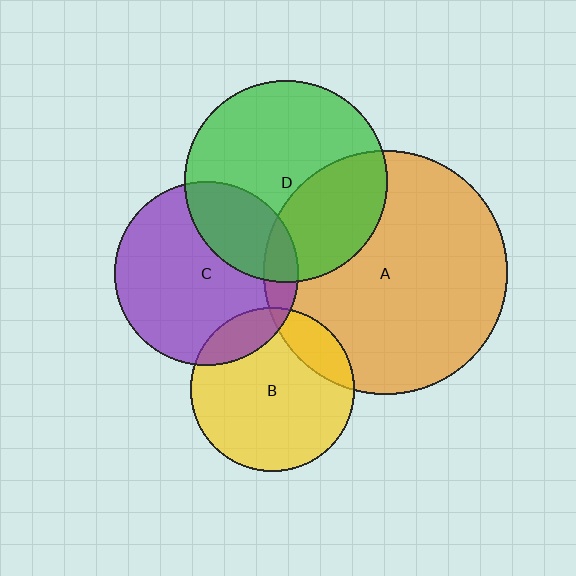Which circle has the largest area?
Circle A (orange).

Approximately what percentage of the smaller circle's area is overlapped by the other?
Approximately 35%.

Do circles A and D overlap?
Yes.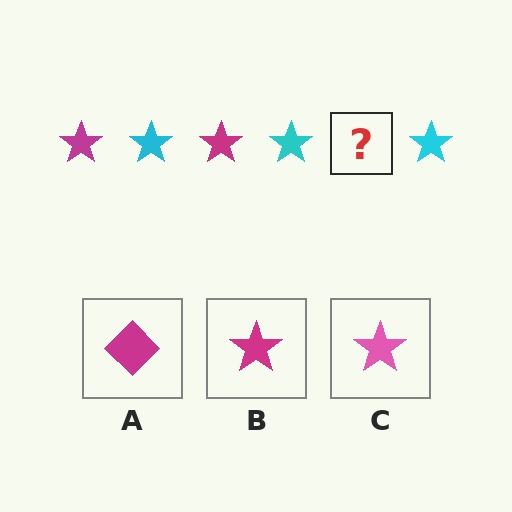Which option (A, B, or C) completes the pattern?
B.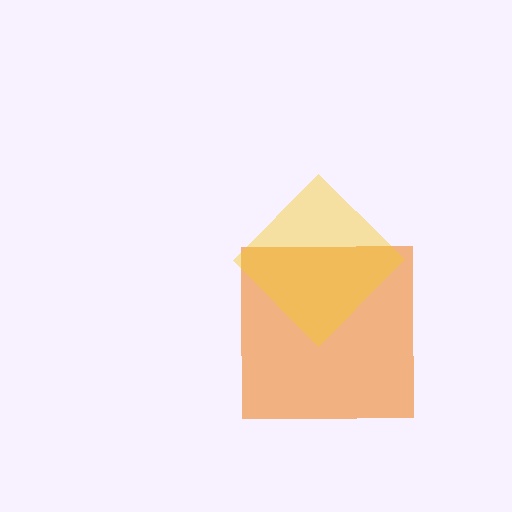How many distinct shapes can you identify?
There are 2 distinct shapes: an orange square, a yellow diamond.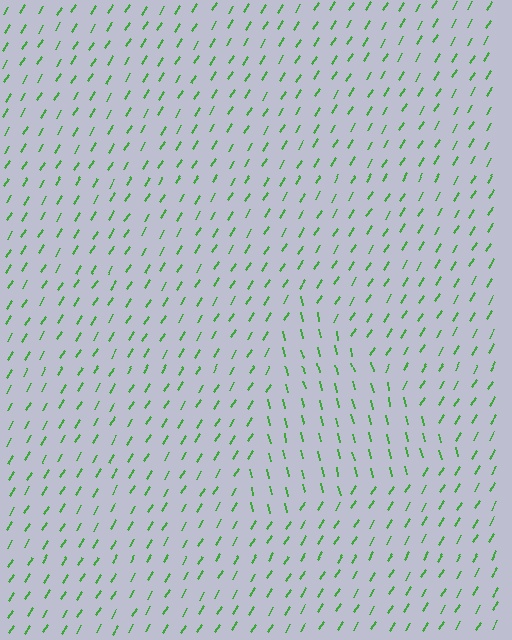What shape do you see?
I see a triangle.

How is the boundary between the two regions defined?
The boundary is defined purely by a change in line orientation (approximately 45 degrees difference). All lines are the same color and thickness.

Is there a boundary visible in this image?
Yes, there is a texture boundary formed by a change in line orientation.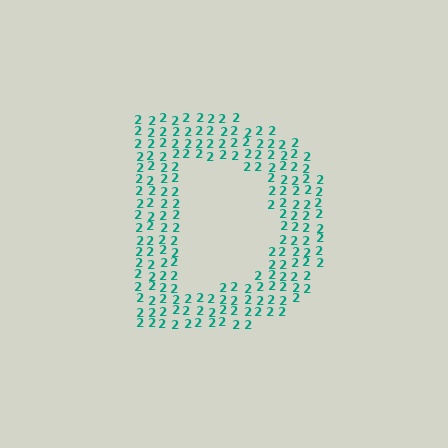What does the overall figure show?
The overall figure shows the letter D.